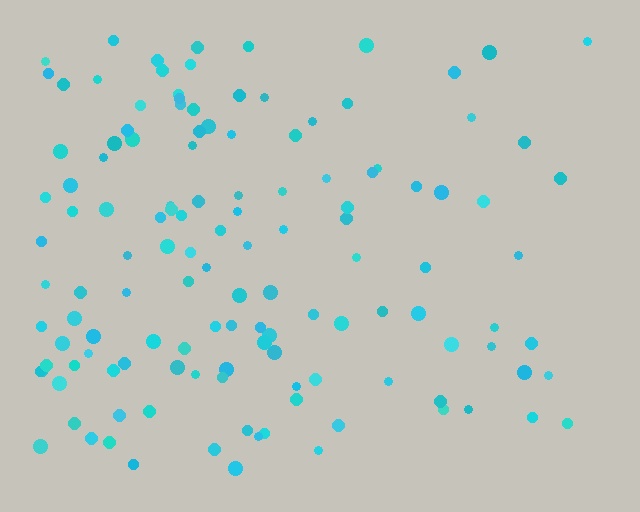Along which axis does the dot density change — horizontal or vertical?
Horizontal.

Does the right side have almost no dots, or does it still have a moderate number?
Still a moderate number, just noticeably fewer than the left.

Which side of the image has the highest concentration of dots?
The left.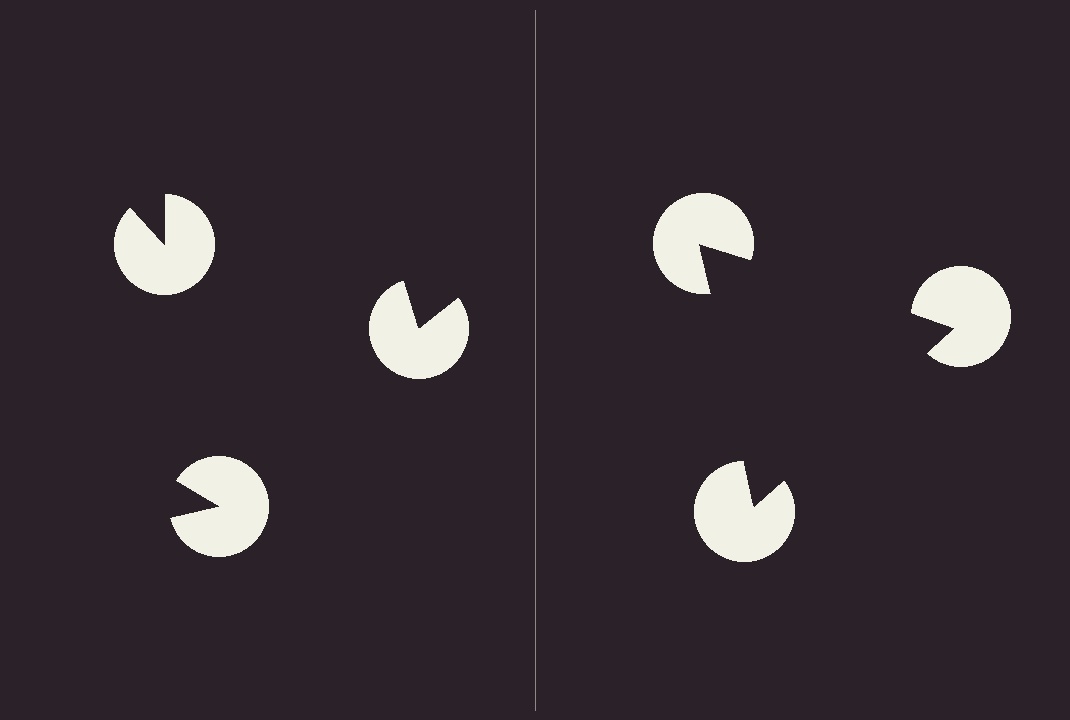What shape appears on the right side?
An illusory triangle.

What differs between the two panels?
The pac-man discs are positioned identically on both sides; only the wedge orientations differ. On the right they align to a triangle; on the left they are misaligned.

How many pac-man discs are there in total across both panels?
6 — 3 on each side.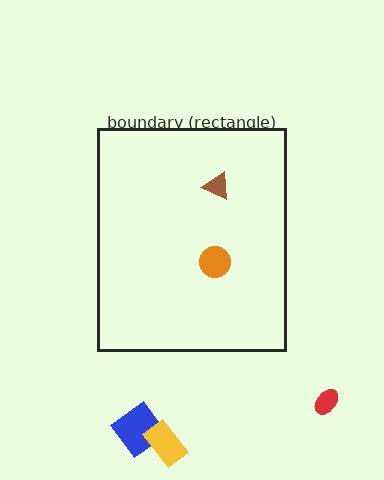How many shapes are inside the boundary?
2 inside, 3 outside.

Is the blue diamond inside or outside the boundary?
Outside.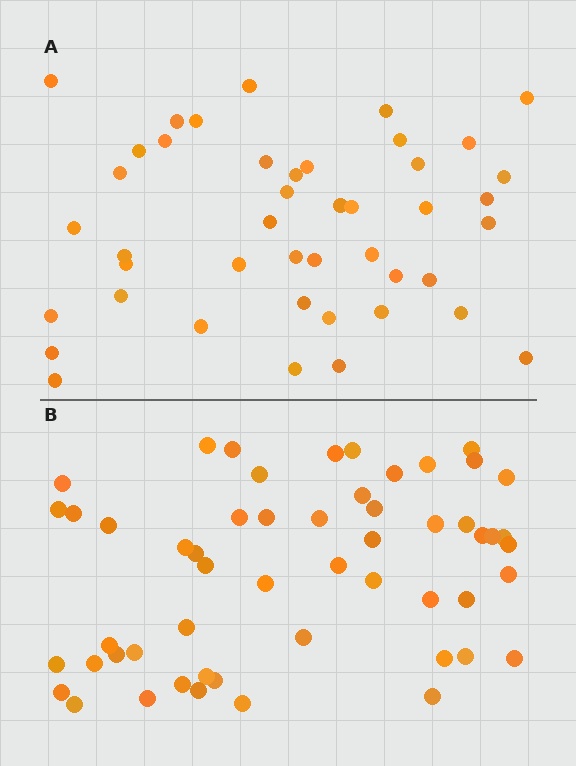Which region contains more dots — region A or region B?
Region B (the bottom region) has more dots.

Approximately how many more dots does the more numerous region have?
Region B has roughly 10 or so more dots than region A.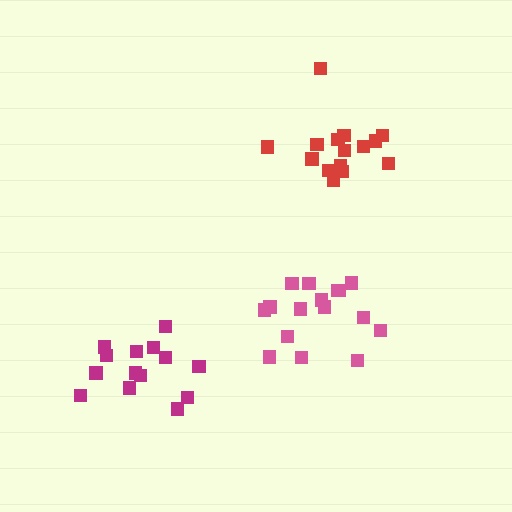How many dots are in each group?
Group 1: 15 dots, Group 2: 16 dots, Group 3: 14 dots (45 total).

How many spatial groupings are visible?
There are 3 spatial groupings.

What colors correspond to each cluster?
The clusters are colored: red, pink, magenta.